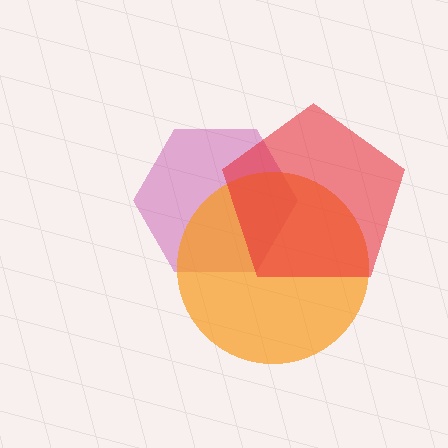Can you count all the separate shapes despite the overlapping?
Yes, there are 3 separate shapes.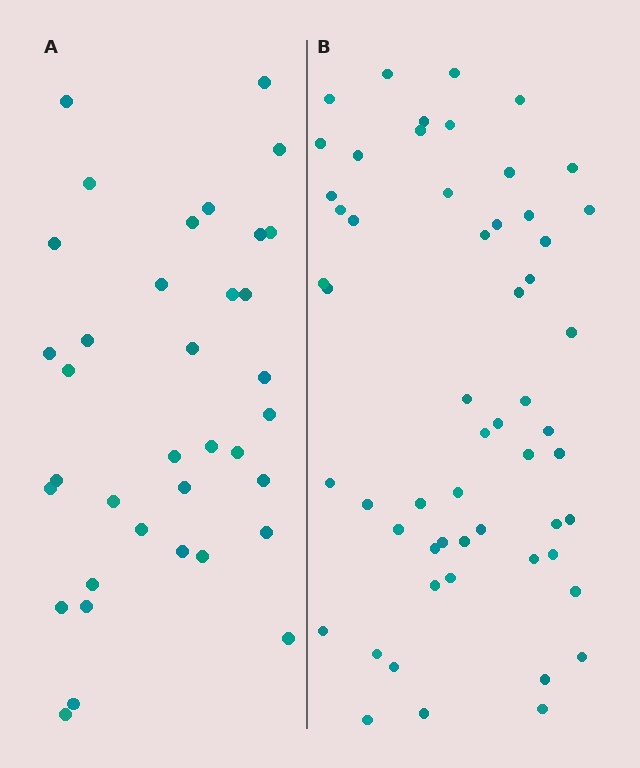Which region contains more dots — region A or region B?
Region B (the right region) has more dots.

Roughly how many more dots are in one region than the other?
Region B has approximately 20 more dots than region A.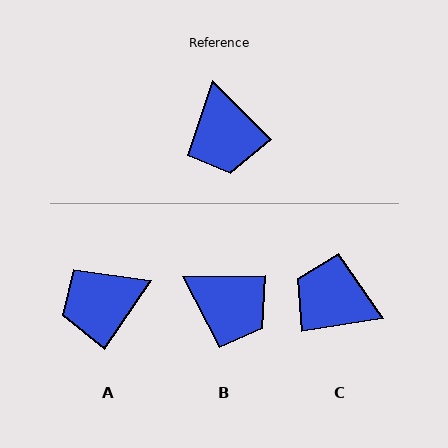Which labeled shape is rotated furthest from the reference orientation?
C, about 126 degrees away.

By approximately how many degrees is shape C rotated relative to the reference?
Approximately 126 degrees clockwise.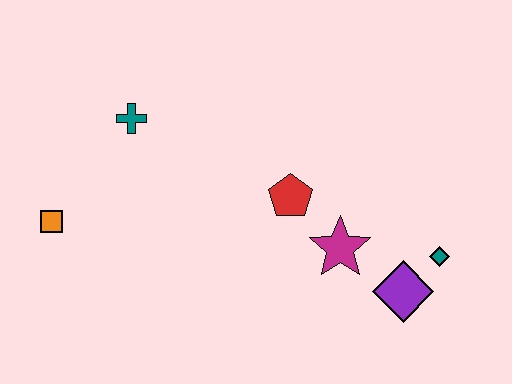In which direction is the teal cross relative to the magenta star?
The teal cross is to the left of the magenta star.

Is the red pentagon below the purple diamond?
No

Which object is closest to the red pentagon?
The magenta star is closest to the red pentagon.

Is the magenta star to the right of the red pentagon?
Yes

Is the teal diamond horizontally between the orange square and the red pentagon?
No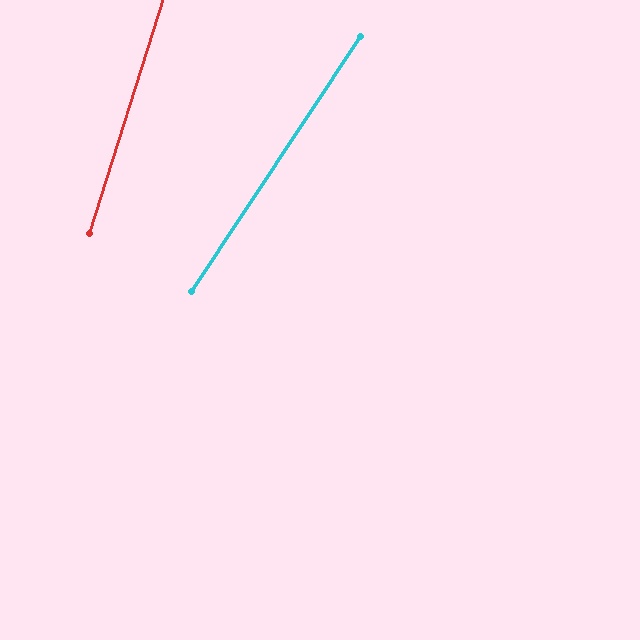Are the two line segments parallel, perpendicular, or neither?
Neither parallel nor perpendicular — they differ by about 16°.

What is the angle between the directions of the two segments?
Approximately 16 degrees.